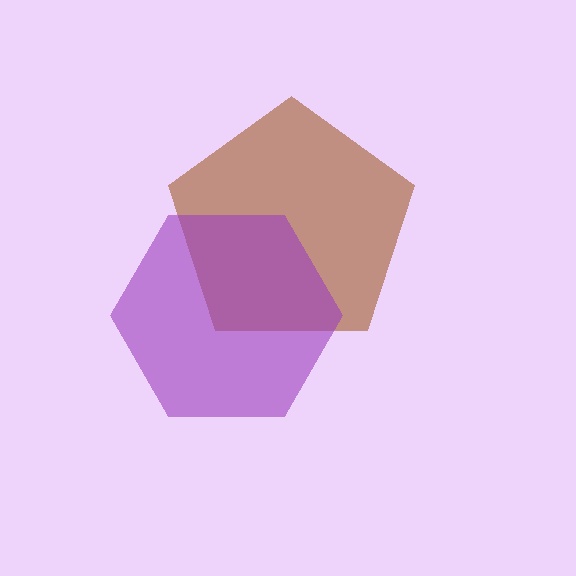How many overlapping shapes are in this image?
There are 2 overlapping shapes in the image.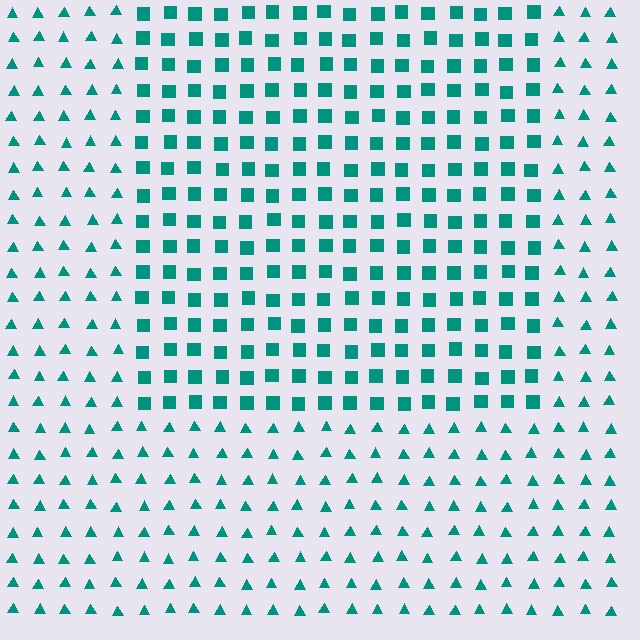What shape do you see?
I see a rectangle.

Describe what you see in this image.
The image is filled with small teal elements arranged in a uniform grid. A rectangle-shaped region contains squares, while the surrounding area contains triangles. The boundary is defined purely by the change in element shape.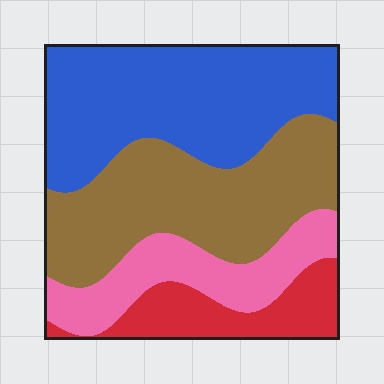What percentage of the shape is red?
Red covers roughly 15% of the shape.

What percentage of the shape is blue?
Blue takes up about three eighths (3/8) of the shape.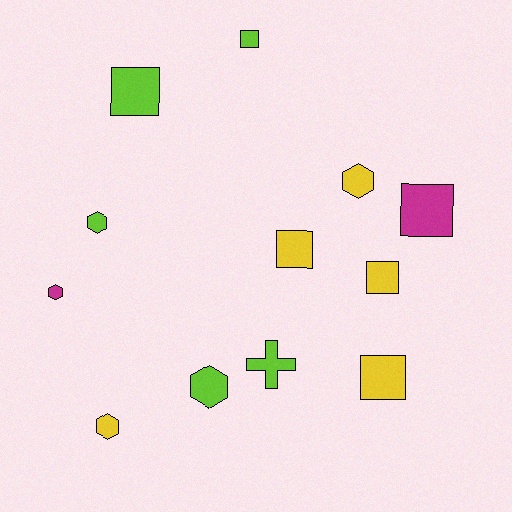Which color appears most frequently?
Yellow, with 5 objects.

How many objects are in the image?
There are 12 objects.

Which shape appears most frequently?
Square, with 6 objects.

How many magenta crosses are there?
There are no magenta crosses.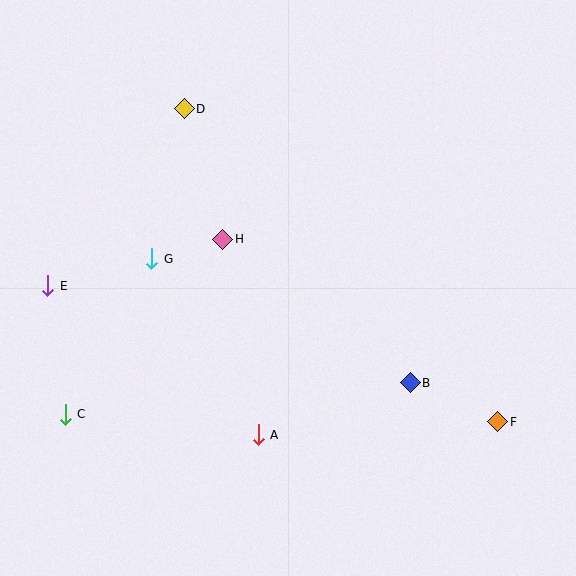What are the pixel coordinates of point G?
Point G is at (152, 259).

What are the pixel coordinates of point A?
Point A is at (258, 435).